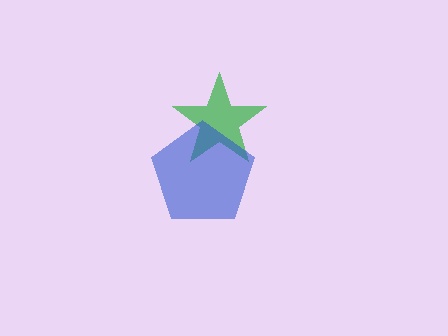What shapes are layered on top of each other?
The layered shapes are: a green star, a blue pentagon.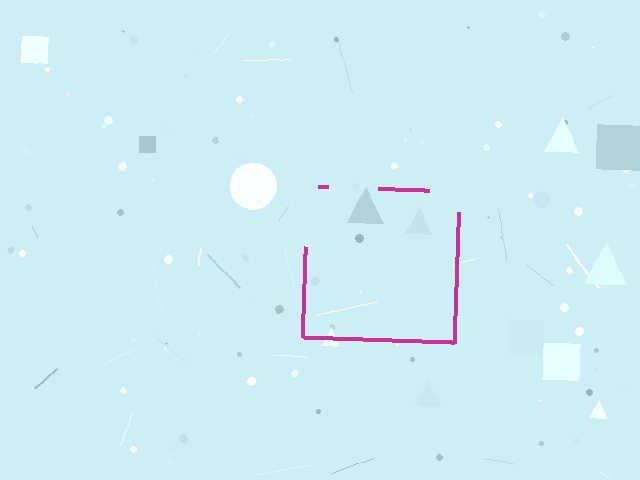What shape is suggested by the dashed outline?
The dashed outline suggests a square.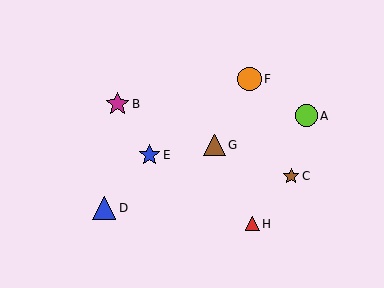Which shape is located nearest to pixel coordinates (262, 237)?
The red triangle (labeled H) at (252, 224) is nearest to that location.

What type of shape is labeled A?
Shape A is a lime circle.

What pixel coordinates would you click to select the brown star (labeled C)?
Click at (291, 176) to select the brown star C.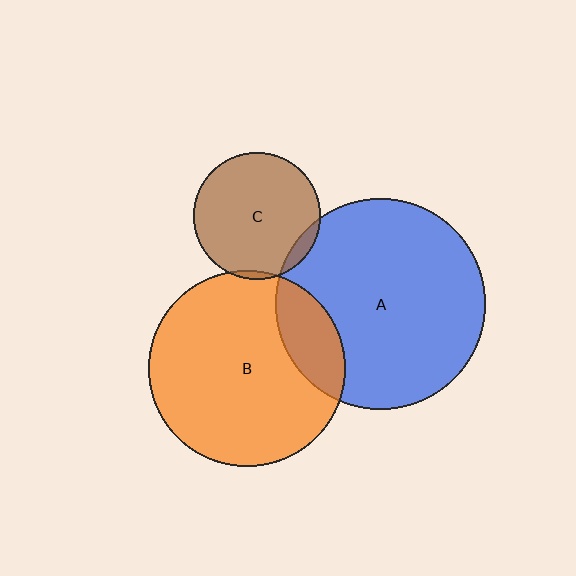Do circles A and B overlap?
Yes.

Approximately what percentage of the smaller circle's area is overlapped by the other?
Approximately 15%.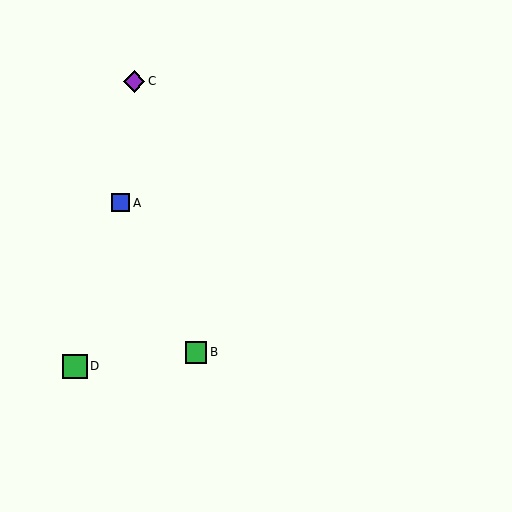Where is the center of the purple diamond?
The center of the purple diamond is at (134, 81).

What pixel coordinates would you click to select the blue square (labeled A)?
Click at (121, 203) to select the blue square A.